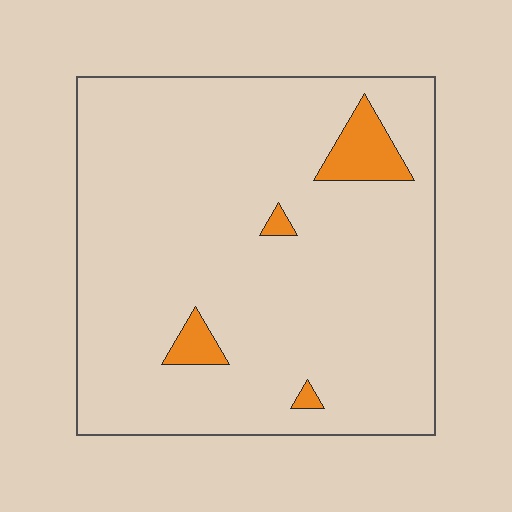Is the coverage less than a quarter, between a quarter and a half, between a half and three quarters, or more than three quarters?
Less than a quarter.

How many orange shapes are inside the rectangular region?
4.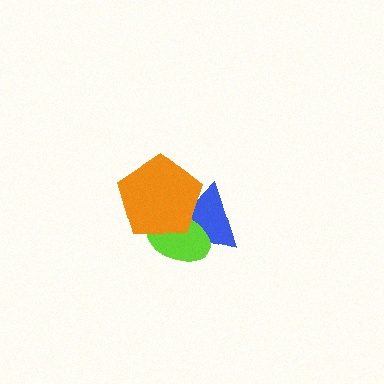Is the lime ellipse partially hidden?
Yes, it is partially covered by another shape.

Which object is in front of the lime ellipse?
The orange pentagon is in front of the lime ellipse.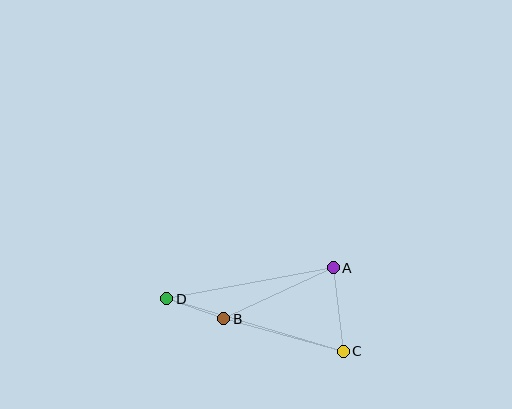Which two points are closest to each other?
Points B and D are closest to each other.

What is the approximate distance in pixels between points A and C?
The distance between A and C is approximately 84 pixels.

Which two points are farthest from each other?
Points C and D are farthest from each other.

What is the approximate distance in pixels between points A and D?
The distance between A and D is approximately 169 pixels.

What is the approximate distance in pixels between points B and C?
The distance between B and C is approximately 124 pixels.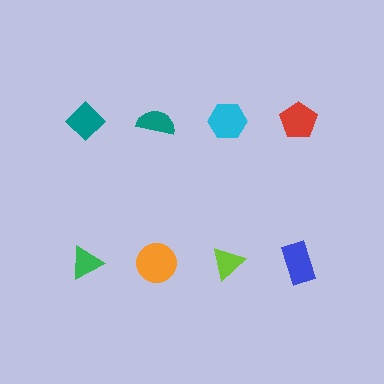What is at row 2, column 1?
A green triangle.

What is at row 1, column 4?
A red pentagon.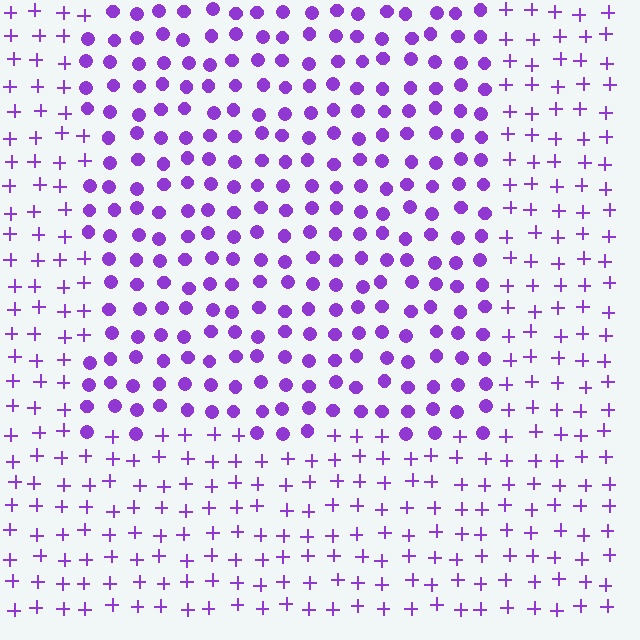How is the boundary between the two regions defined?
The boundary is defined by a change in element shape: circles inside vs. plus signs outside. All elements share the same color and spacing.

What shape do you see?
I see a rectangle.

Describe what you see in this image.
The image is filled with small purple elements arranged in a uniform grid. A rectangle-shaped region contains circles, while the surrounding area contains plus signs. The boundary is defined purely by the change in element shape.